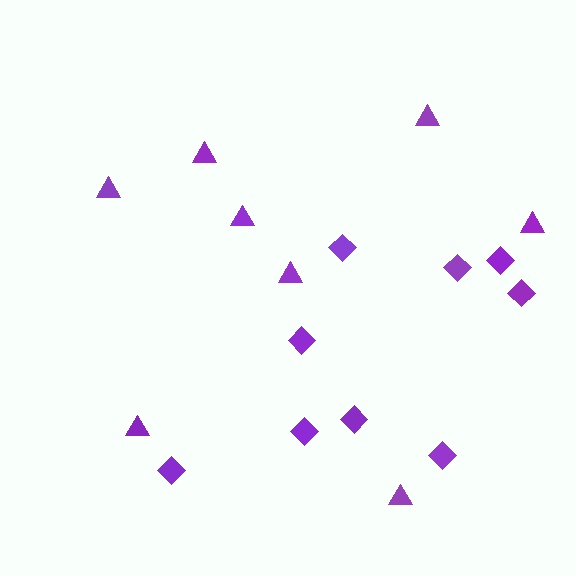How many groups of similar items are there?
There are 2 groups: one group of diamonds (9) and one group of triangles (8).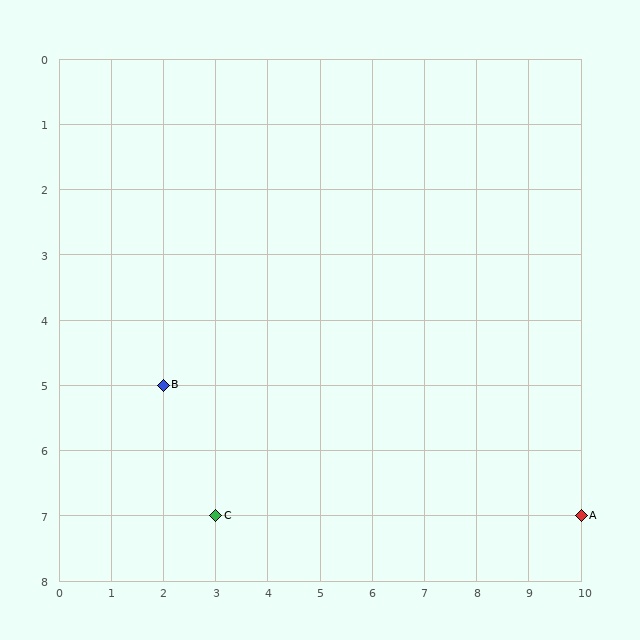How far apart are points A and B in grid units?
Points A and B are 8 columns and 2 rows apart (about 8.2 grid units diagonally).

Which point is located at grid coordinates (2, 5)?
Point B is at (2, 5).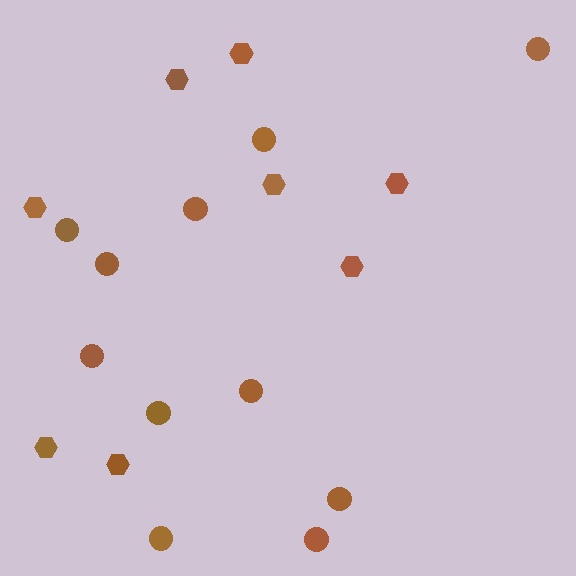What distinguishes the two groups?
There are 2 groups: one group of circles (11) and one group of hexagons (8).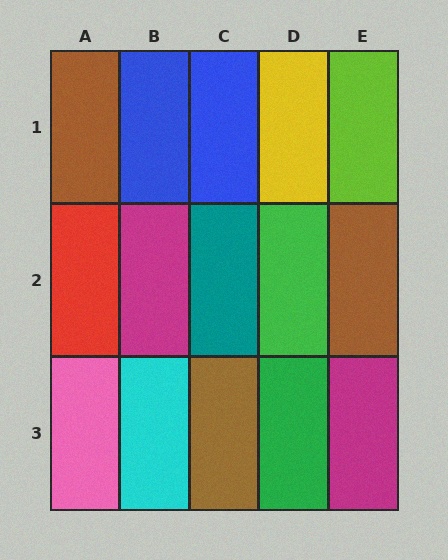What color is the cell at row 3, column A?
Pink.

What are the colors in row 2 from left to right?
Red, magenta, teal, green, brown.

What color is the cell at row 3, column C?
Brown.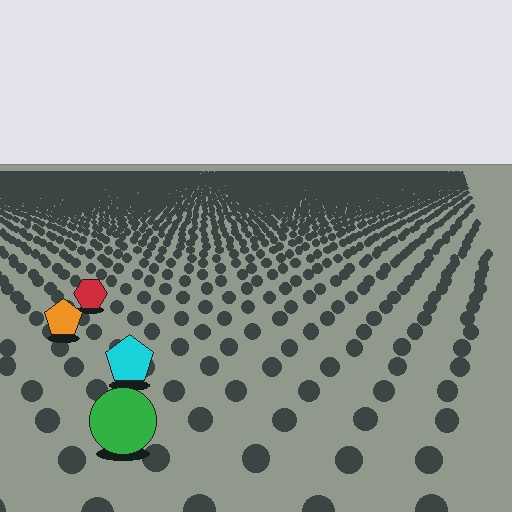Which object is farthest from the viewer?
The red hexagon is farthest from the viewer. It appears smaller and the ground texture around it is denser.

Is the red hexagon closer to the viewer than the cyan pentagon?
No. The cyan pentagon is closer — you can tell from the texture gradient: the ground texture is coarser near it.